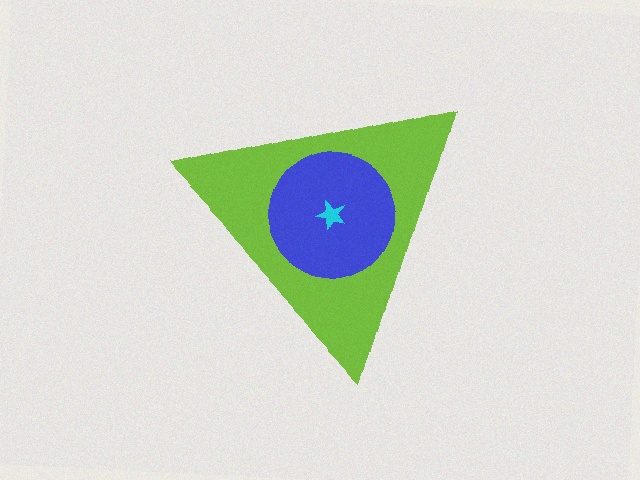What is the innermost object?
The cyan star.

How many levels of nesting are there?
3.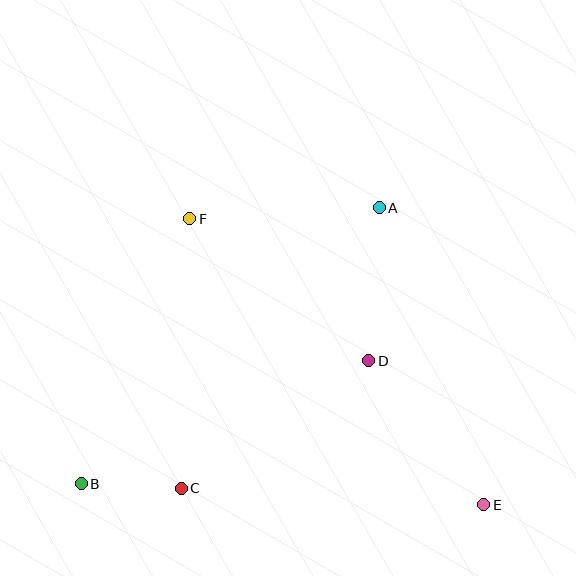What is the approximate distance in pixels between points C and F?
The distance between C and F is approximately 270 pixels.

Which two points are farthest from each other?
Points E and F are farthest from each other.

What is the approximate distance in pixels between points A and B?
The distance between A and B is approximately 406 pixels.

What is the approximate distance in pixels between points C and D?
The distance between C and D is approximately 227 pixels.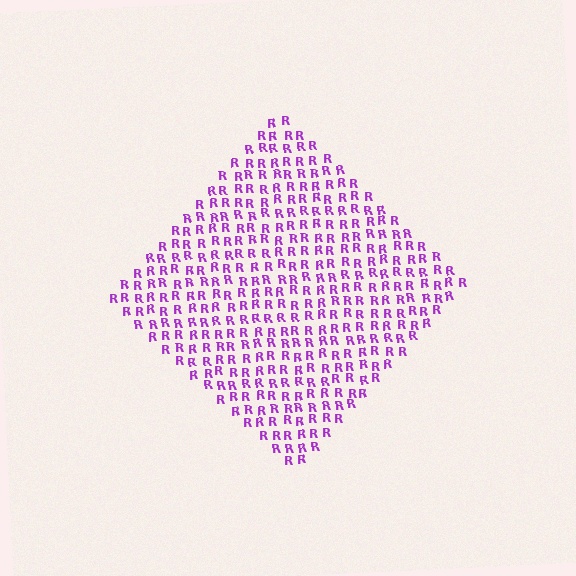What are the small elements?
The small elements are letter R's.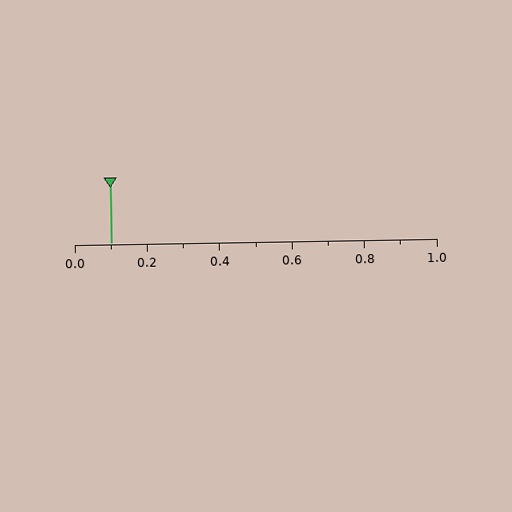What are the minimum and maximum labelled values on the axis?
The axis runs from 0.0 to 1.0.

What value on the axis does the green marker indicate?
The marker indicates approximately 0.1.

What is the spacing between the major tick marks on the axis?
The major ticks are spaced 0.2 apart.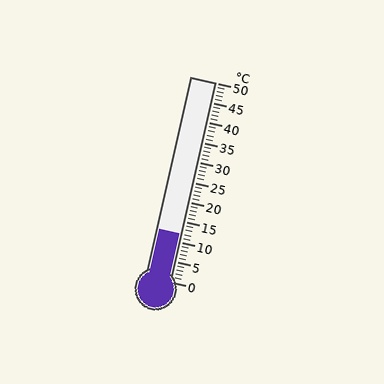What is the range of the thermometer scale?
The thermometer scale ranges from 0°C to 50°C.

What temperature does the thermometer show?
The thermometer shows approximately 12°C.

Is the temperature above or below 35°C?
The temperature is below 35°C.